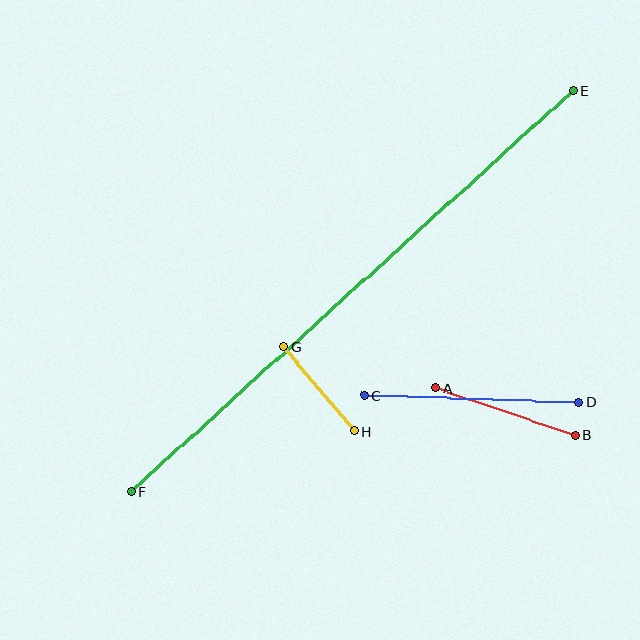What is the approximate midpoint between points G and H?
The midpoint is at approximately (319, 389) pixels.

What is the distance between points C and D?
The distance is approximately 215 pixels.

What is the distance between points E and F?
The distance is approximately 597 pixels.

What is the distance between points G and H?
The distance is approximately 110 pixels.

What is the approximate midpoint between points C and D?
The midpoint is at approximately (472, 399) pixels.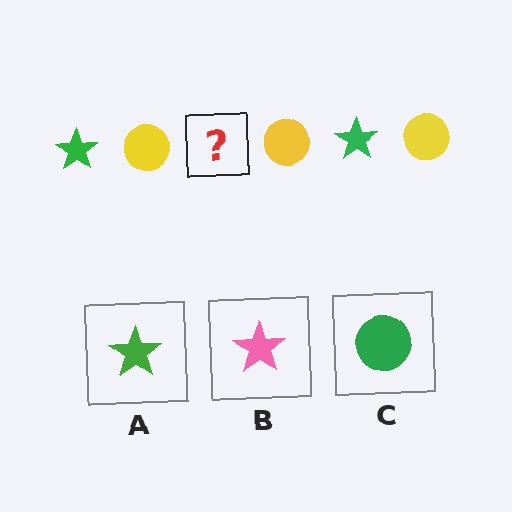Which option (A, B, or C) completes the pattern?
A.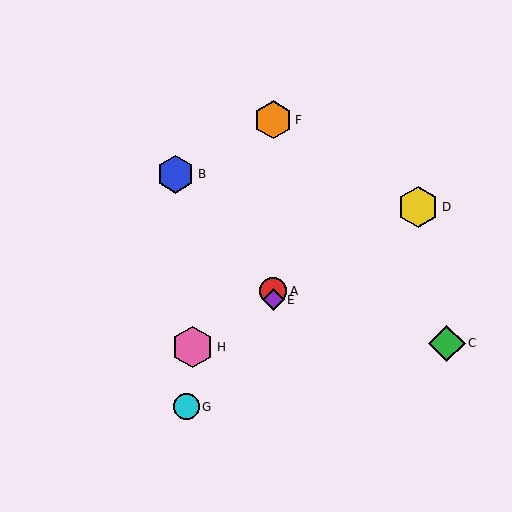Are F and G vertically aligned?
No, F is at x≈273 and G is at x≈186.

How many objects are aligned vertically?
3 objects (A, E, F) are aligned vertically.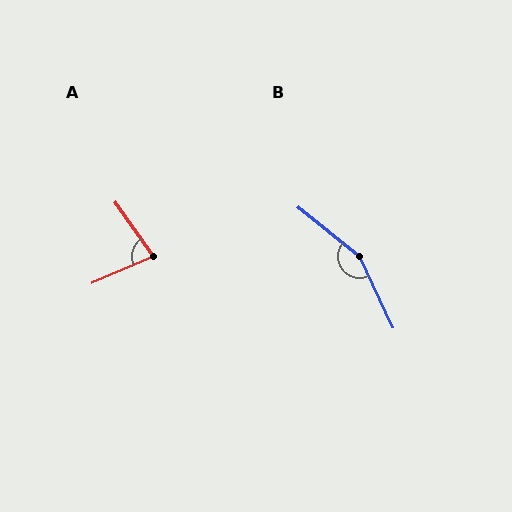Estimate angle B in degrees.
Approximately 154 degrees.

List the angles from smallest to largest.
A (78°), B (154°).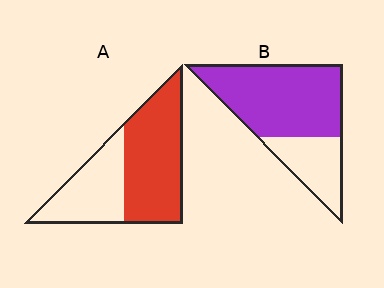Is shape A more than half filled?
Yes.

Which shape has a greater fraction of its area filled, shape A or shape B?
Shape B.